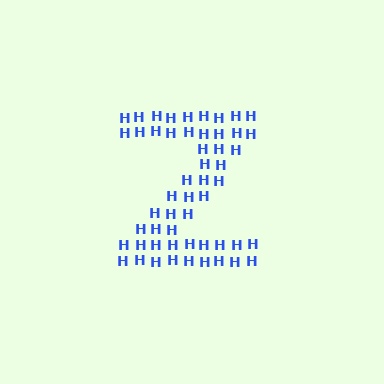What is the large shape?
The large shape is the letter Z.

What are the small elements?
The small elements are letter H's.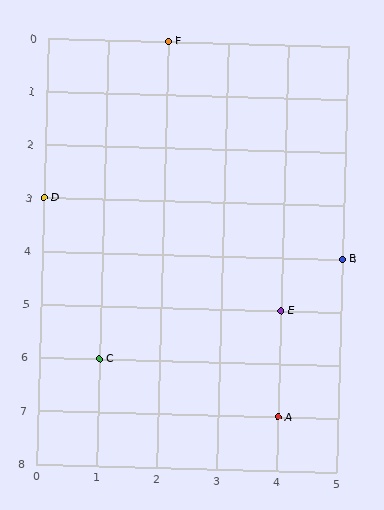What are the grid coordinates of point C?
Point C is at grid coordinates (1, 6).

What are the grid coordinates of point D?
Point D is at grid coordinates (0, 3).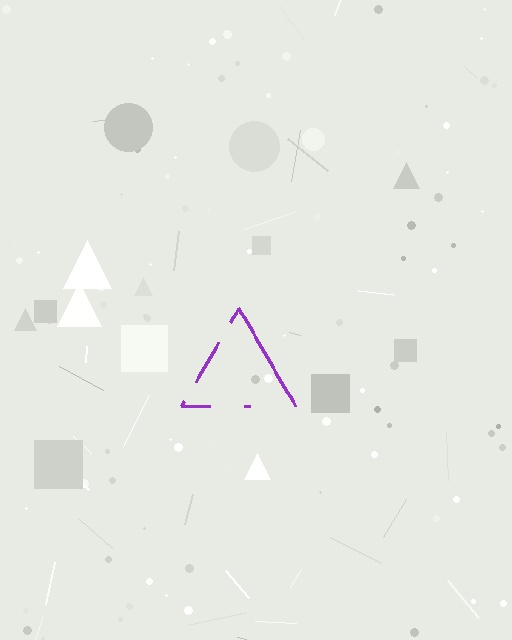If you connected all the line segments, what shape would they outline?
They would outline a triangle.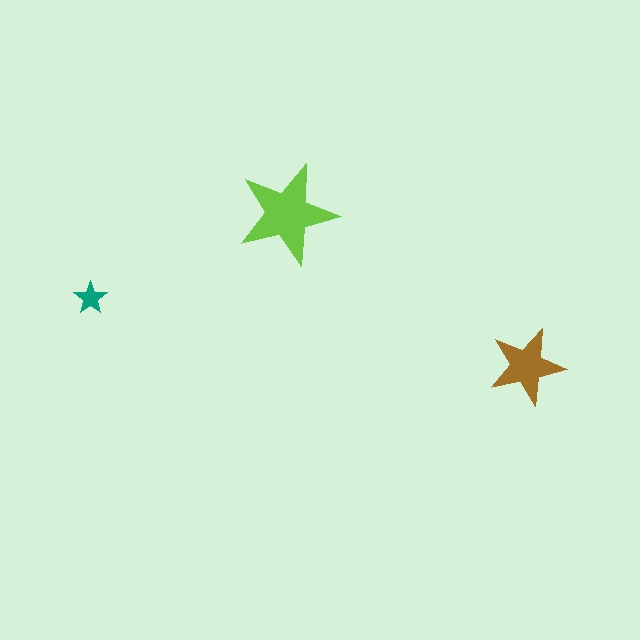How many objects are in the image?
There are 3 objects in the image.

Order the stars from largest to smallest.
the lime one, the brown one, the teal one.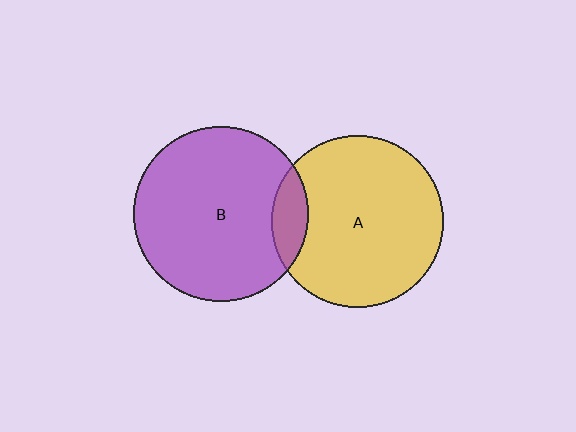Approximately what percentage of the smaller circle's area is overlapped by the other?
Approximately 10%.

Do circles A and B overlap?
Yes.